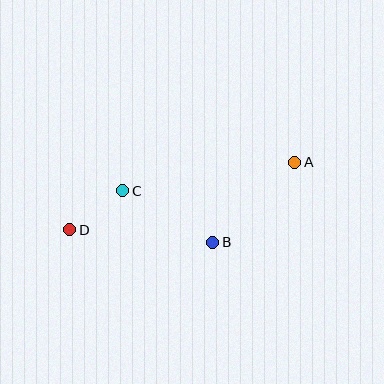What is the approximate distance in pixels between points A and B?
The distance between A and B is approximately 115 pixels.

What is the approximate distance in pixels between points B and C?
The distance between B and C is approximately 104 pixels.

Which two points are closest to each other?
Points C and D are closest to each other.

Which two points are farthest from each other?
Points A and D are farthest from each other.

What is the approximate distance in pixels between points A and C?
The distance between A and C is approximately 174 pixels.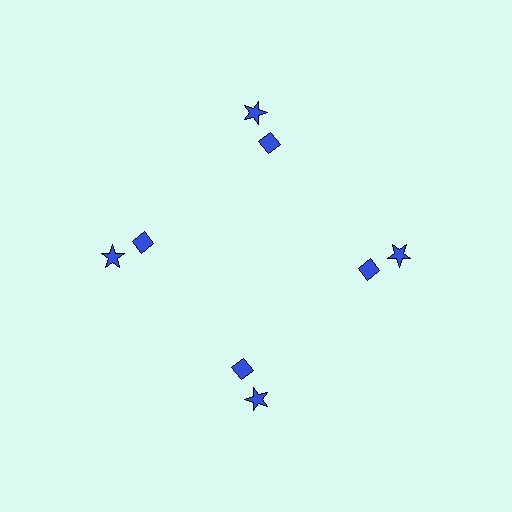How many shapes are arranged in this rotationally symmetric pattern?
There are 8 shapes, arranged in 4 groups of 2.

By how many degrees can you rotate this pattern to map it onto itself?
The pattern maps onto itself every 90 degrees of rotation.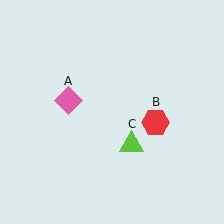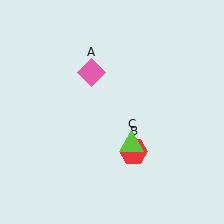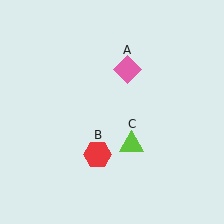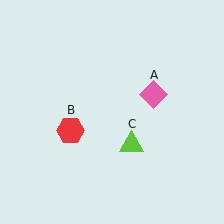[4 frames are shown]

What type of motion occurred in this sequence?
The pink diamond (object A), red hexagon (object B) rotated clockwise around the center of the scene.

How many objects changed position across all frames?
2 objects changed position: pink diamond (object A), red hexagon (object B).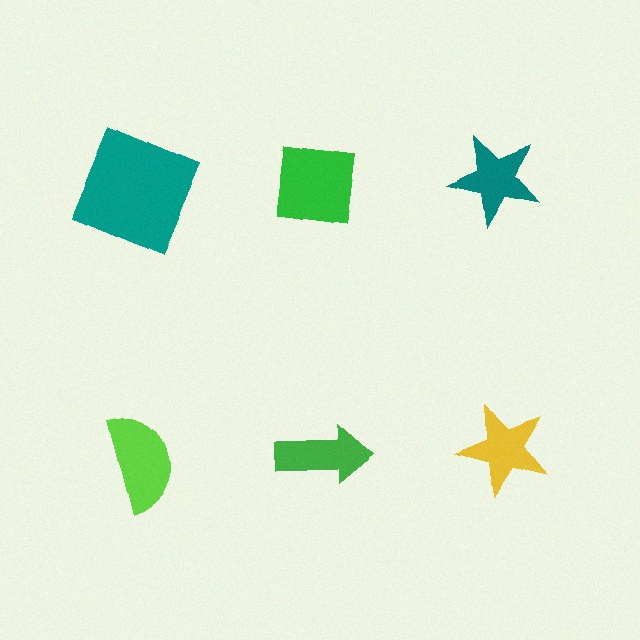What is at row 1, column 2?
A green square.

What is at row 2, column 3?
A yellow star.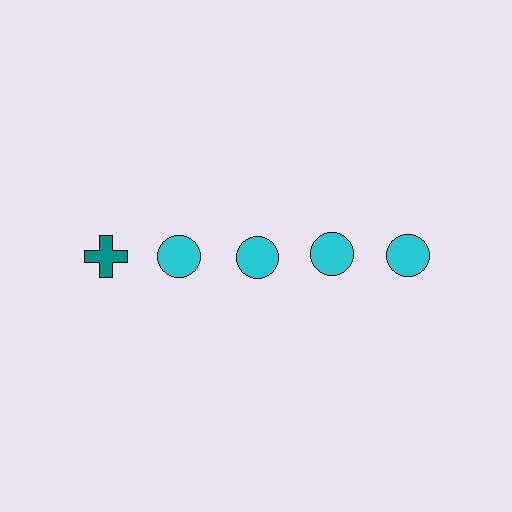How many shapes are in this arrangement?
There are 5 shapes arranged in a grid pattern.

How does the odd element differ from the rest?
It differs in both color (teal instead of cyan) and shape (cross instead of circle).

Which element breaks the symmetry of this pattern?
The teal cross in the top row, leftmost column breaks the symmetry. All other shapes are cyan circles.